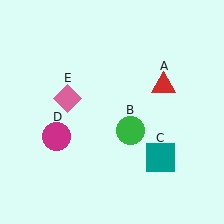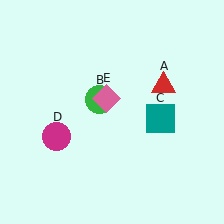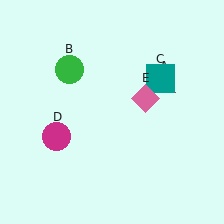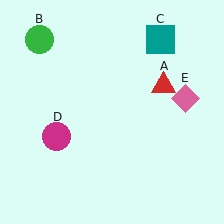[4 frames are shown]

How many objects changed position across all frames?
3 objects changed position: green circle (object B), teal square (object C), pink diamond (object E).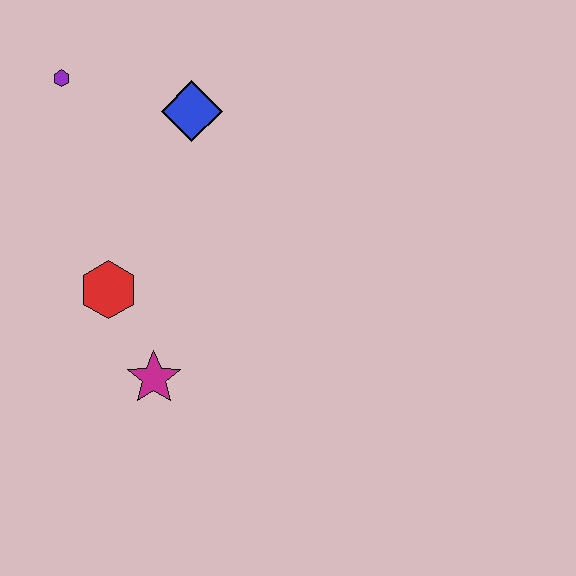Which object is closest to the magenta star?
The red hexagon is closest to the magenta star.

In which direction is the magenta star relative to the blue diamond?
The magenta star is below the blue diamond.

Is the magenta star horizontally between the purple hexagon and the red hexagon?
No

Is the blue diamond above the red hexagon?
Yes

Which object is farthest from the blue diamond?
The magenta star is farthest from the blue diamond.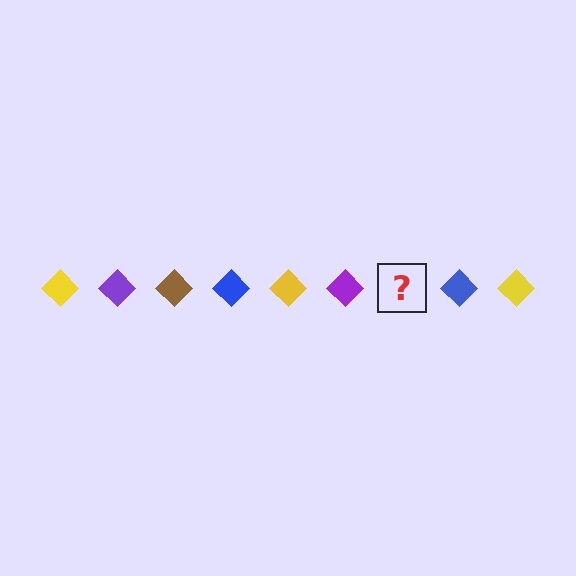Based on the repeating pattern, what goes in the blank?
The blank should be a brown diamond.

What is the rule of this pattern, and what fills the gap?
The rule is that the pattern cycles through yellow, purple, brown, blue diamonds. The gap should be filled with a brown diamond.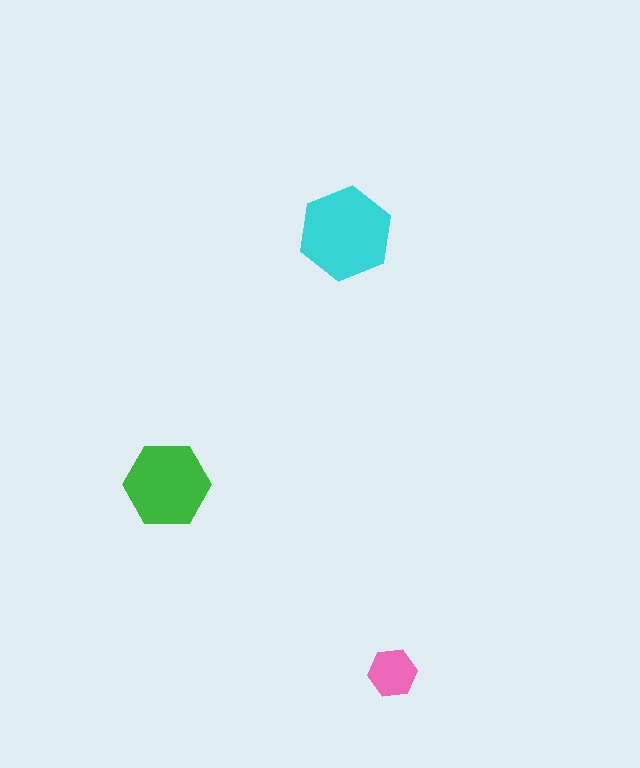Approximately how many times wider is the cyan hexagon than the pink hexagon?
About 2 times wider.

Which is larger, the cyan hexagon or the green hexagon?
The cyan one.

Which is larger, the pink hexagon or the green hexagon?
The green one.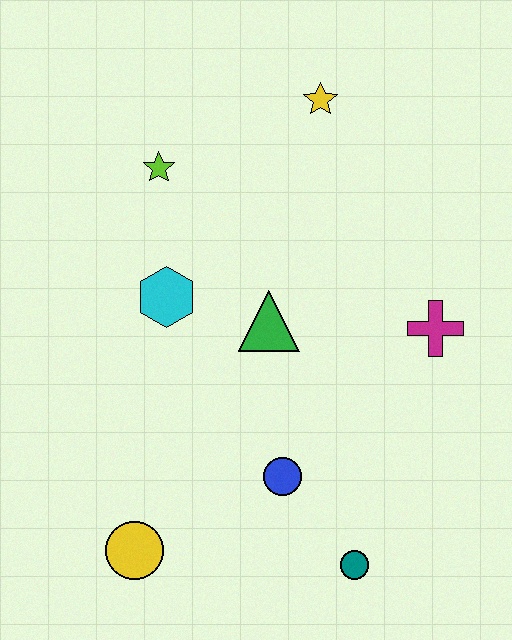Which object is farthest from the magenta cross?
The yellow circle is farthest from the magenta cross.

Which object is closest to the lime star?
The cyan hexagon is closest to the lime star.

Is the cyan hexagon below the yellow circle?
No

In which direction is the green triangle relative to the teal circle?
The green triangle is above the teal circle.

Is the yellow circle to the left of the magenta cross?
Yes